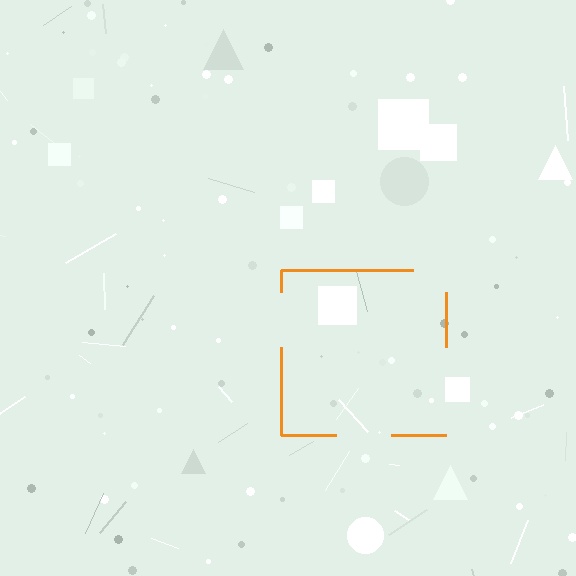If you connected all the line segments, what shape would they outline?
They would outline a square.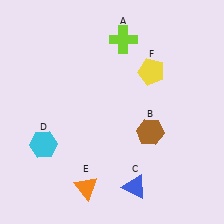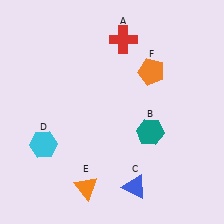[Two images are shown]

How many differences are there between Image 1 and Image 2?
There are 3 differences between the two images.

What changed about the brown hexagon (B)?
In Image 1, B is brown. In Image 2, it changed to teal.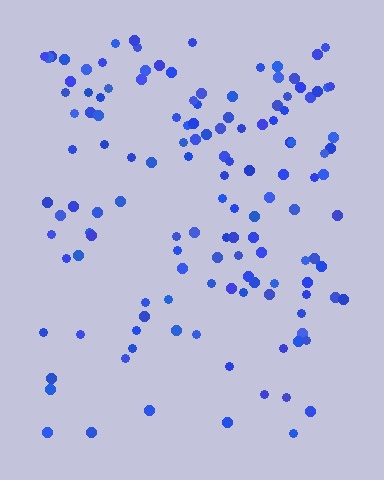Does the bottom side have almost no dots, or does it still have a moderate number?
Still a moderate number, just noticeably fewer than the top.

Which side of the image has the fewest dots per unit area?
The bottom.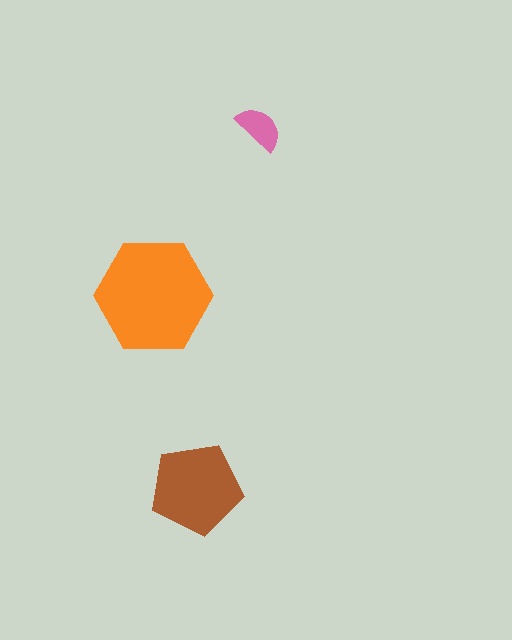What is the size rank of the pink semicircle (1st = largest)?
3rd.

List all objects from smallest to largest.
The pink semicircle, the brown pentagon, the orange hexagon.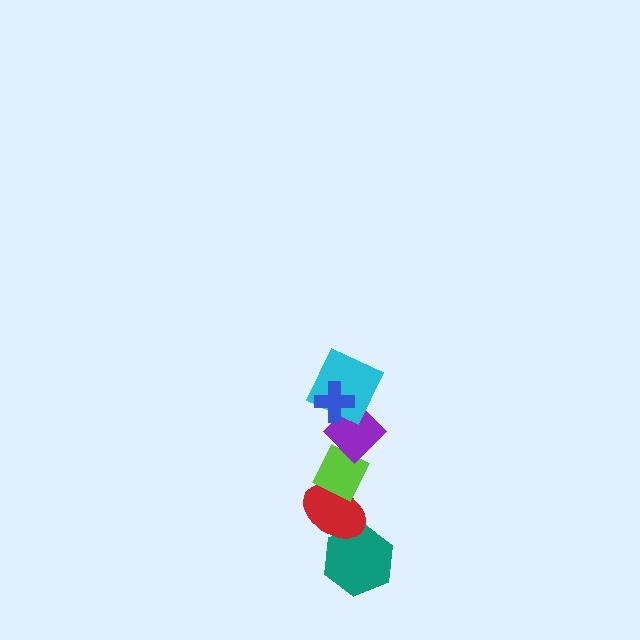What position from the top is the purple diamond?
The purple diamond is 3rd from the top.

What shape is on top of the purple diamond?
The cyan square is on top of the purple diamond.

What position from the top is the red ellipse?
The red ellipse is 5th from the top.